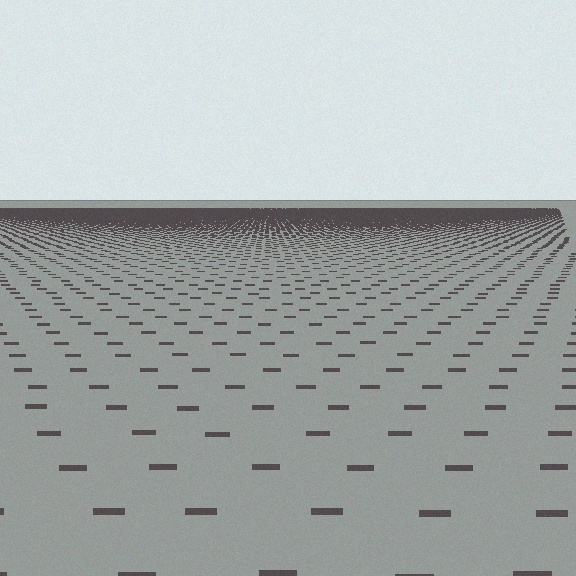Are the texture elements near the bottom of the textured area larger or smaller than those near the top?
Larger. Near the bottom, elements are closer to the viewer and appear at a bigger on-screen size.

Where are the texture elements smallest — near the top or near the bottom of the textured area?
Near the top.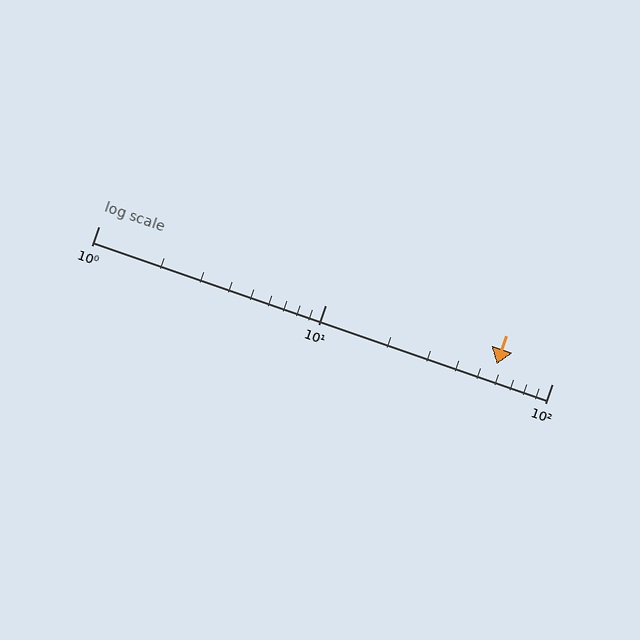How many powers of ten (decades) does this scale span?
The scale spans 2 decades, from 1 to 100.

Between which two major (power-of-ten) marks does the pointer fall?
The pointer is between 10 and 100.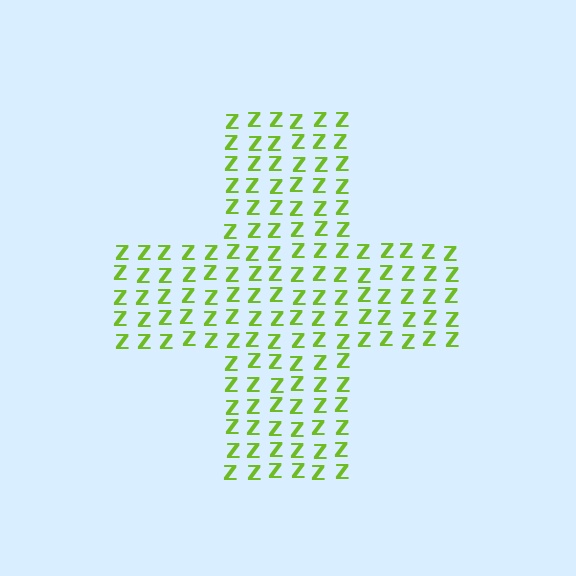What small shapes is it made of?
It is made of small letter Z's.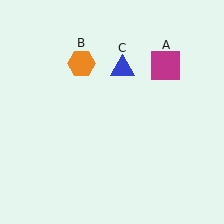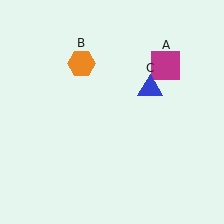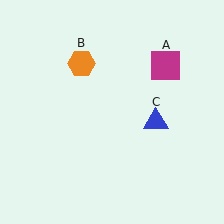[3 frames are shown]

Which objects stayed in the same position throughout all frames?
Magenta square (object A) and orange hexagon (object B) remained stationary.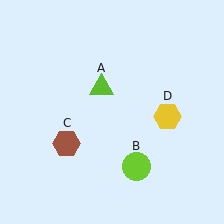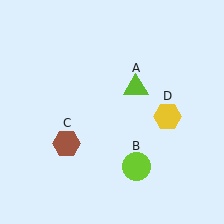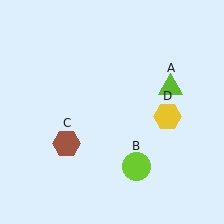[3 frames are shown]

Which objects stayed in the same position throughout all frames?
Lime circle (object B) and brown hexagon (object C) and yellow hexagon (object D) remained stationary.